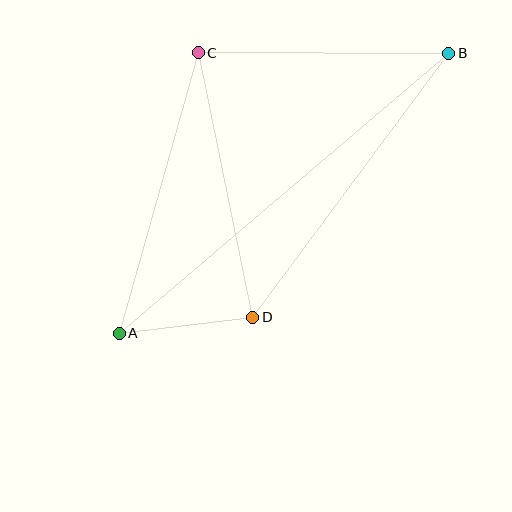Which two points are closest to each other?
Points A and D are closest to each other.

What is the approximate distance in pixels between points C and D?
The distance between C and D is approximately 270 pixels.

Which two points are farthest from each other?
Points A and B are farthest from each other.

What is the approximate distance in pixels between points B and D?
The distance between B and D is approximately 329 pixels.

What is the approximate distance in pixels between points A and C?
The distance between A and C is approximately 291 pixels.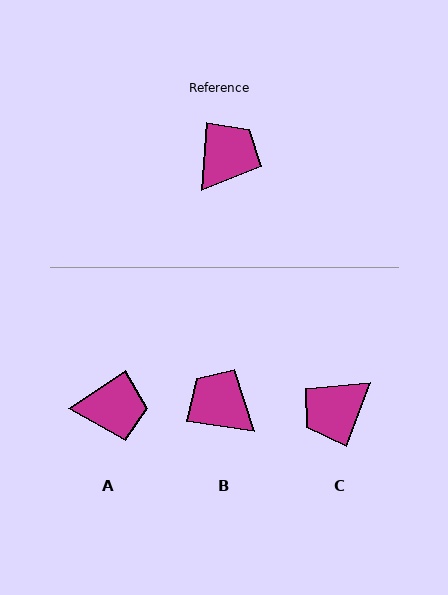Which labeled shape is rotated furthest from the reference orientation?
C, about 164 degrees away.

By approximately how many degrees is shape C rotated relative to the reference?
Approximately 164 degrees counter-clockwise.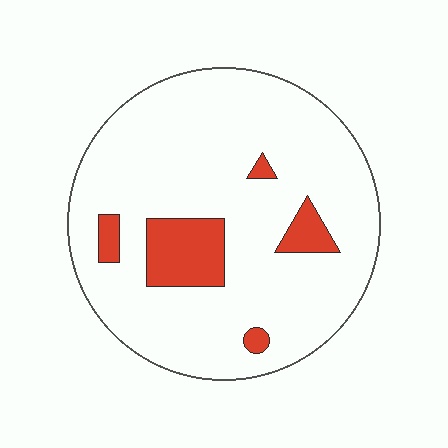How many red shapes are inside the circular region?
5.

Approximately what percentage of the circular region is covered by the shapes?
Approximately 10%.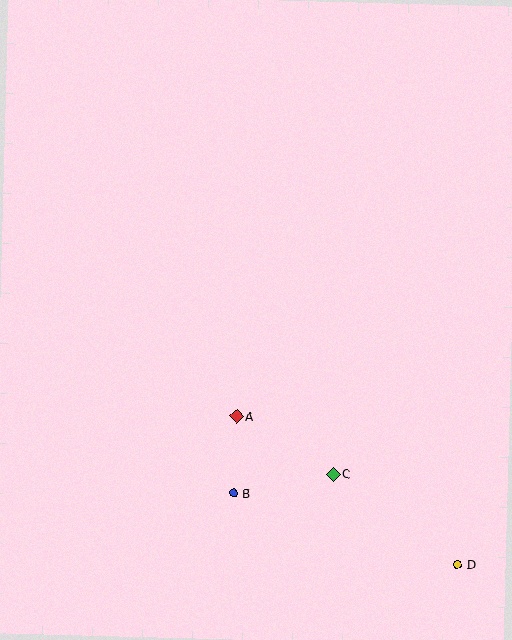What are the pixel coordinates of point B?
Point B is at (234, 493).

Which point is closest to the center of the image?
Point A at (237, 416) is closest to the center.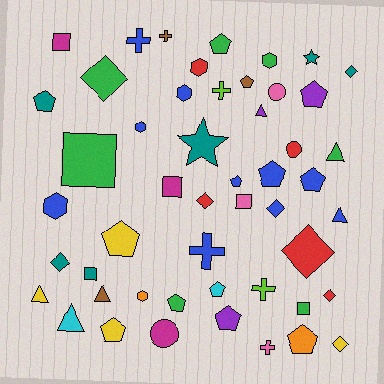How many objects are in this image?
There are 50 objects.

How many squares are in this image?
There are 6 squares.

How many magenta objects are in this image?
There are 3 magenta objects.